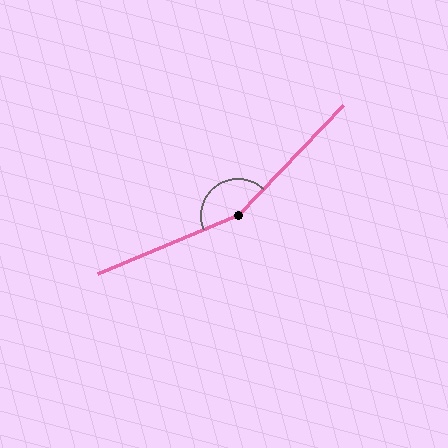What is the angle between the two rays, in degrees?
Approximately 156 degrees.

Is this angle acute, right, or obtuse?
It is obtuse.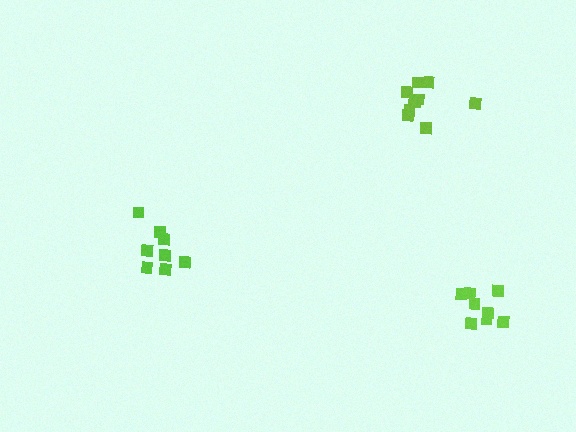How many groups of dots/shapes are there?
There are 3 groups.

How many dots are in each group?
Group 1: 8 dots, Group 2: 10 dots, Group 3: 8 dots (26 total).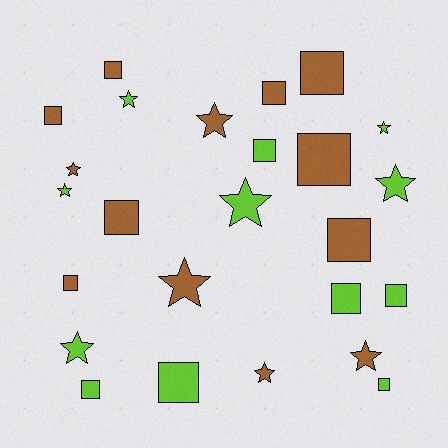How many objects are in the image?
There are 25 objects.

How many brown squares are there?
There are 8 brown squares.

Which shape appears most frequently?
Square, with 14 objects.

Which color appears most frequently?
Brown, with 13 objects.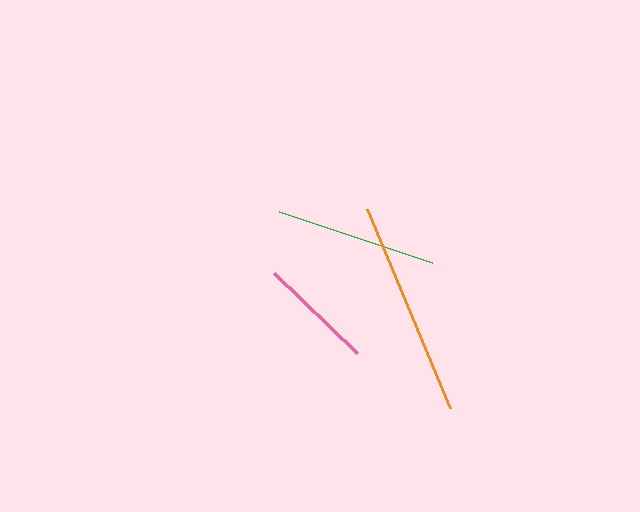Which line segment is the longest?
The orange line is the longest at approximately 215 pixels.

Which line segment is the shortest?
The pink line is the shortest at approximately 116 pixels.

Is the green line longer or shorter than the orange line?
The orange line is longer than the green line.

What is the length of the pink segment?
The pink segment is approximately 116 pixels long.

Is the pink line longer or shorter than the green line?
The green line is longer than the pink line.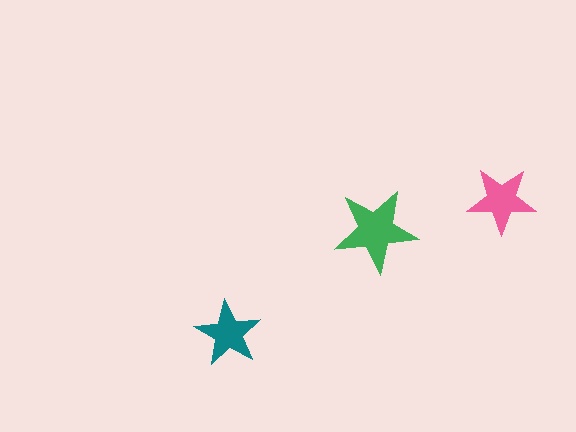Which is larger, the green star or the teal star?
The green one.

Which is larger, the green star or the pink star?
The green one.